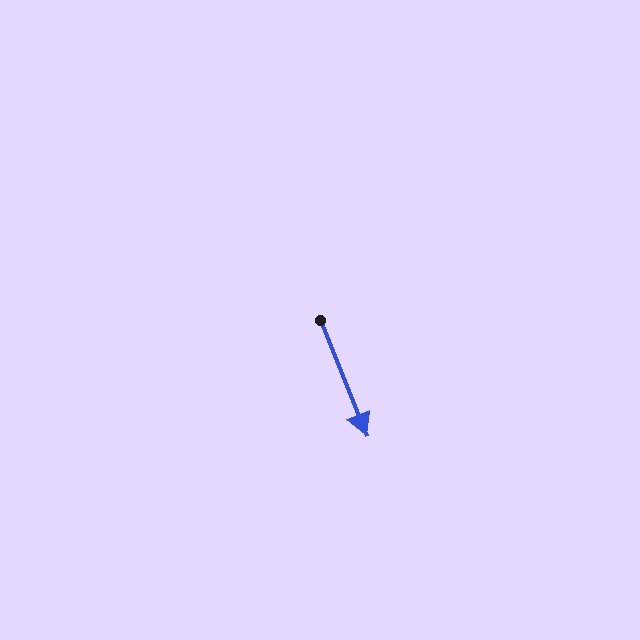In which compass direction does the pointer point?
South.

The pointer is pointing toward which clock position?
Roughly 5 o'clock.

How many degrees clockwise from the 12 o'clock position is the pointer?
Approximately 158 degrees.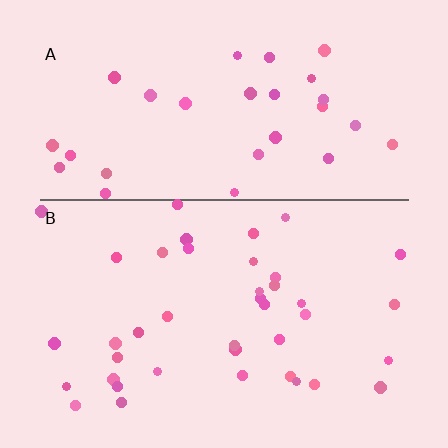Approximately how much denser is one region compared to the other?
Approximately 1.3× — region B over region A.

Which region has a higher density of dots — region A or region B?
B (the bottom).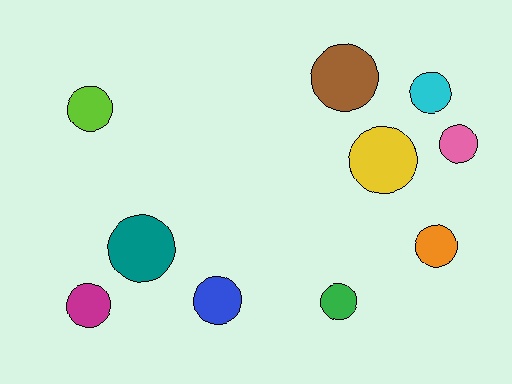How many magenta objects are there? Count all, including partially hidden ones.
There is 1 magenta object.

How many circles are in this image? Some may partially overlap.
There are 10 circles.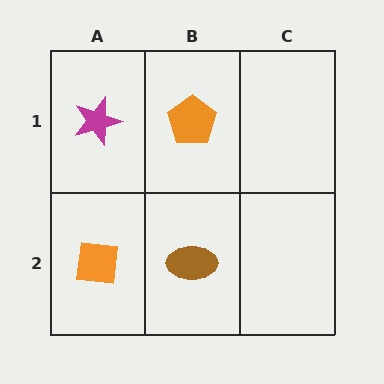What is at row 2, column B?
A brown ellipse.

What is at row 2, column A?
An orange square.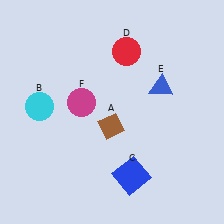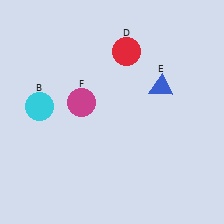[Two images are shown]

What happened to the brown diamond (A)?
The brown diamond (A) was removed in Image 2. It was in the bottom-left area of Image 1.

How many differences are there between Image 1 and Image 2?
There are 2 differences between the two images.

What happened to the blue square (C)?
The blue square (C) was removed in Image 2. It was in the bottom-right area of Image 1.